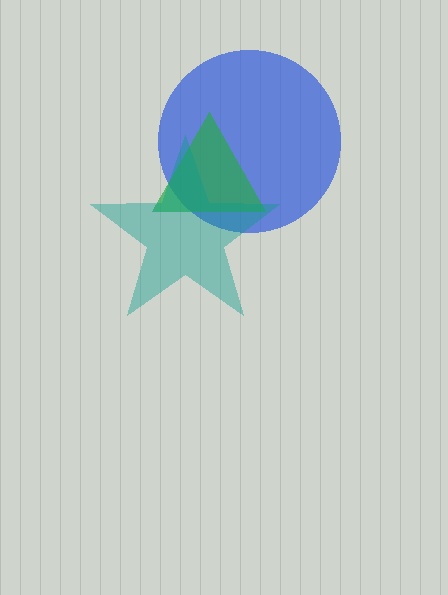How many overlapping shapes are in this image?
There are 3 overlapping shapes in the image.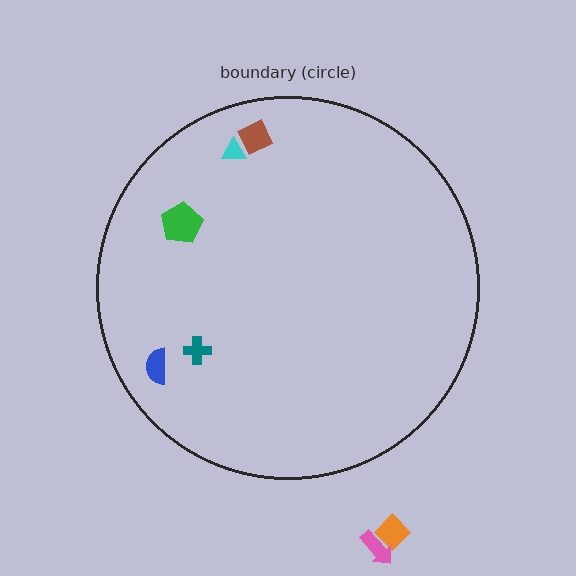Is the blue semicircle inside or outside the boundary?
Inside.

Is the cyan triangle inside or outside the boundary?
Inside.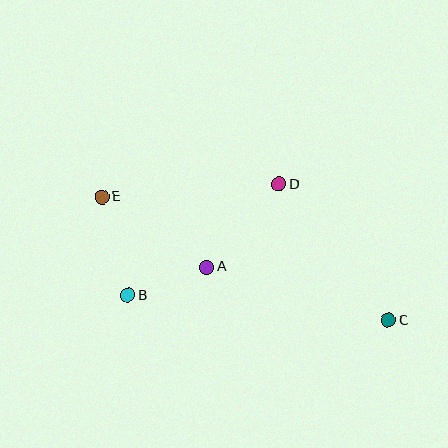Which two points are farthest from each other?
Points C and E are farthest from each other.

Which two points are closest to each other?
Points A and B are closest to each other.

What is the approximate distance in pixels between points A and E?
The distance between A and E is approximately 126 pixels.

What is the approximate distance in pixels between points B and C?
The distance between B and C is approximately 262 pixels.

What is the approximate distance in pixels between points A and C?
The distance between A and C is approximately 189 pixels.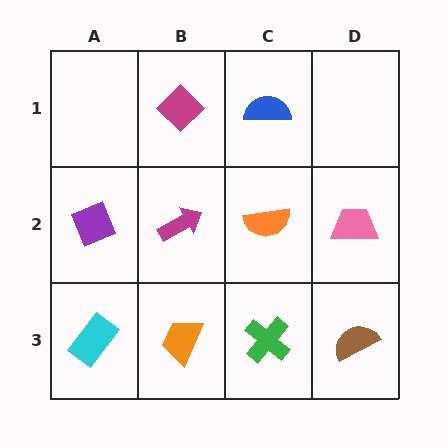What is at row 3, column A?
A cyan rectangle.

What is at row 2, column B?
A magenta arrow.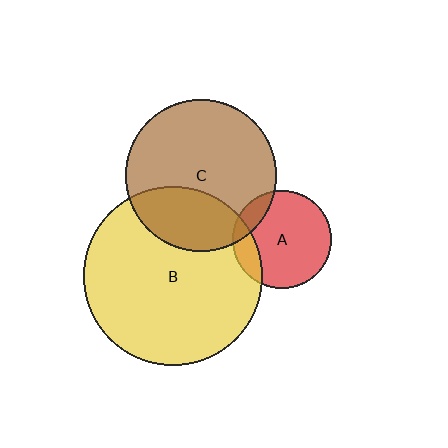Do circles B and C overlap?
Yes.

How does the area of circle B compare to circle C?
Approximately 1.4 times.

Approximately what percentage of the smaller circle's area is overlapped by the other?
Approximately 30%.